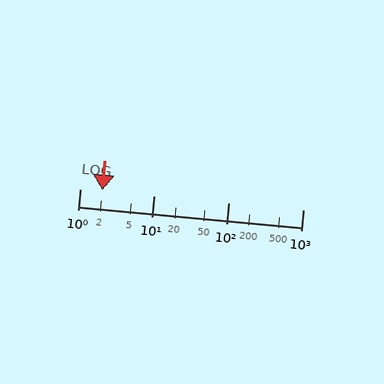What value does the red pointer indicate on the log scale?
The pointer indicates approximately 2.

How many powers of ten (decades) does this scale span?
The scale spans 3 decades, from 1 to 1000.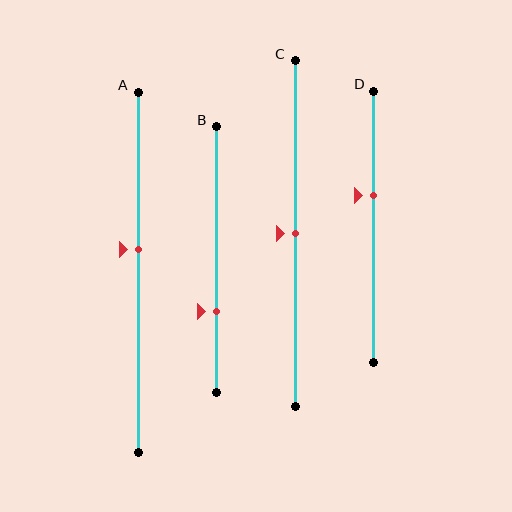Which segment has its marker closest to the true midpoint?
Segment C has its marker closest to the true midpoint.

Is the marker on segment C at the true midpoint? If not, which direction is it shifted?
Yes, the marker on segment C is at the true midpoint.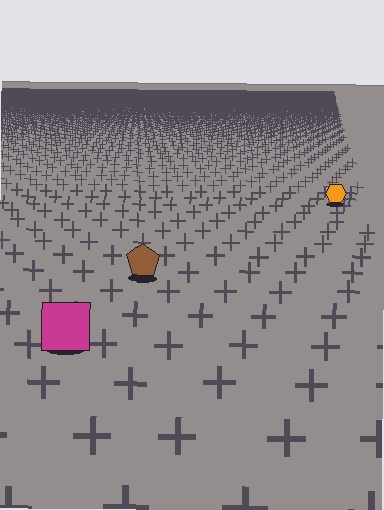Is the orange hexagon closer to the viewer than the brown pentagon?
No. The brown pentagon is closer — you can tell from the texture gradient: the ground texture is coarser near it.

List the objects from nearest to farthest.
From nearest to farthest: the magenta square, the brown pentagon, the orange hexagon.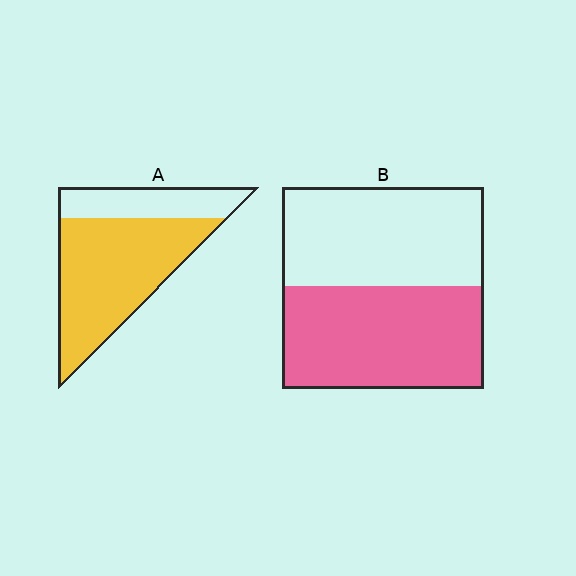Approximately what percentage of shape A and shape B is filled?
A is approximately 70% and B is approximately 50%.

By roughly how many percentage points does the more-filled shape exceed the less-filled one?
By roughly 20 percentage points (A over B).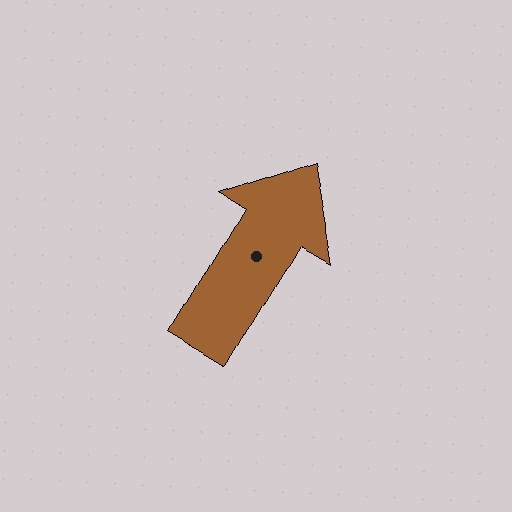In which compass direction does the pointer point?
Northeast.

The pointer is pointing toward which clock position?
Roughly 1 o'clock.